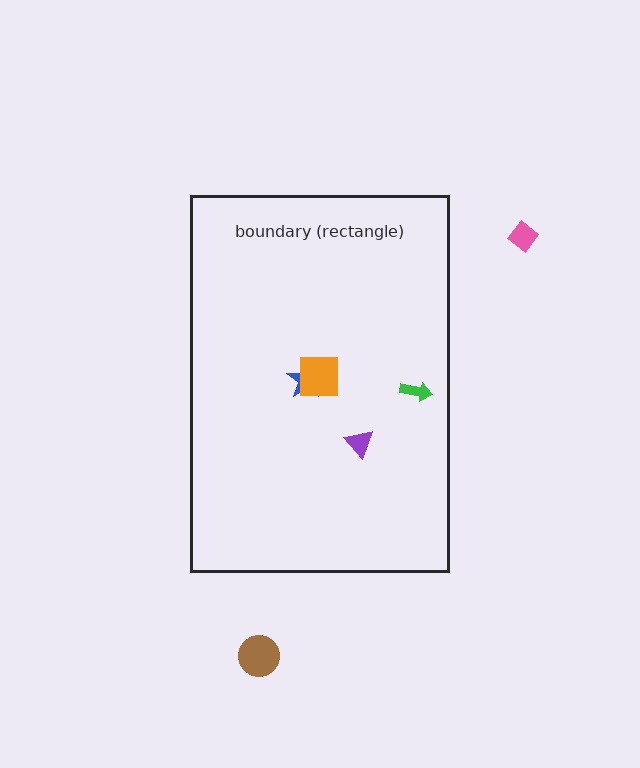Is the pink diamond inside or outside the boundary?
Outside.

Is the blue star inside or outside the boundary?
Inside.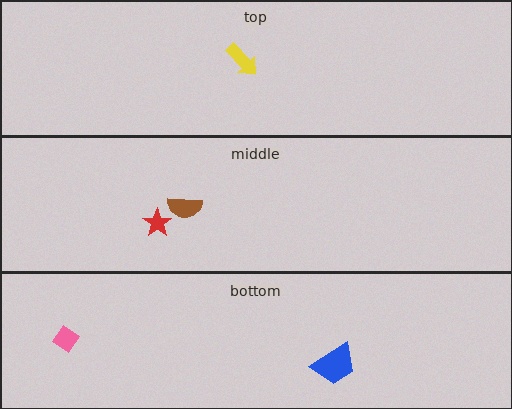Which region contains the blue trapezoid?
The bottom region.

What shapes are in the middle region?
The brown semicircle, the red star.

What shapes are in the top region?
The yellow arrow.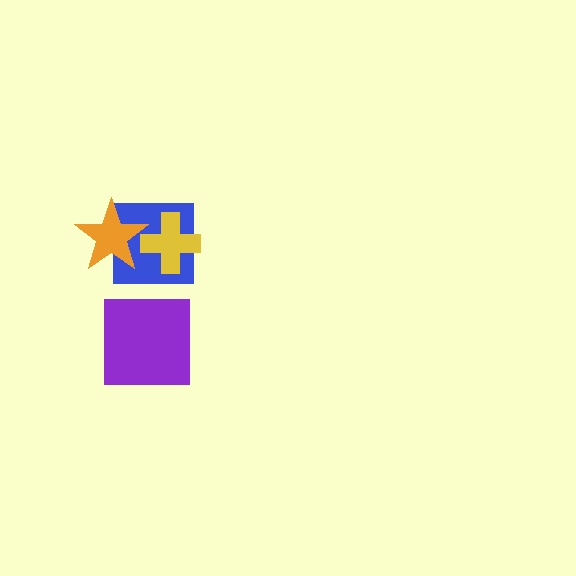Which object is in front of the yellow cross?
The orange star is in front of the yellow cross.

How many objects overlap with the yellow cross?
2 objects overlap with the yellow cross.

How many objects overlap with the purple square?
0 objects overlap with the purple square.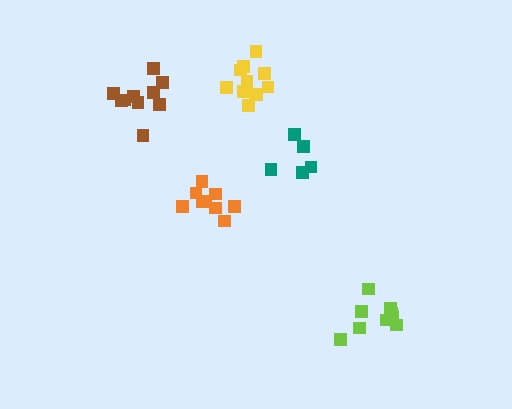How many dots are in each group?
Group 1: 9 dots, Group 2: 9 dots, Group 3: 11 dots, Group 4: 10 dots, Group 5: 5 dots (44 total).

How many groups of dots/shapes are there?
There are 5 groups.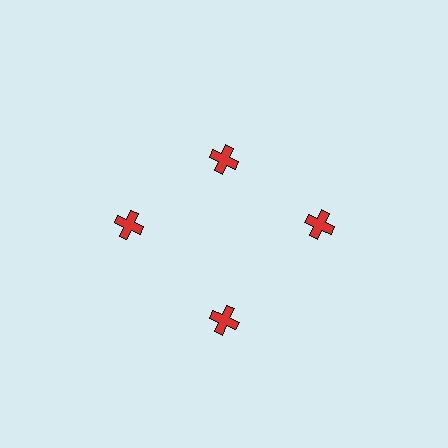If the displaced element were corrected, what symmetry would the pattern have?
It would have 4-fold rotational symmetry — the pattern would map onto itself every 90 degrees.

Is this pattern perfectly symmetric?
No. The 4 red crosses are arranged in a ring, but one element near the 12 o'clock position is pulled inward toward the center, breaking the 4-fold rotational symmetry.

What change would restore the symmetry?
The symmetry would be restored by moving it outward, back onto the ring so that all 4 crosses sit at equal angles and equal distance from the center.